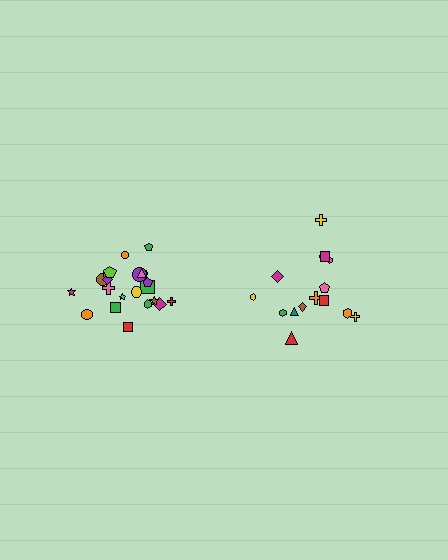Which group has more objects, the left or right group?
The left group.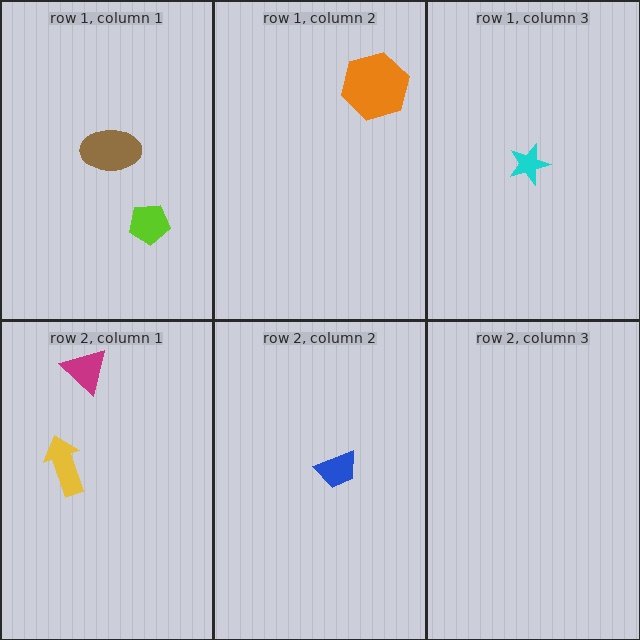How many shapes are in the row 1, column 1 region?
2.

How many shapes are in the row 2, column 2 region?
1.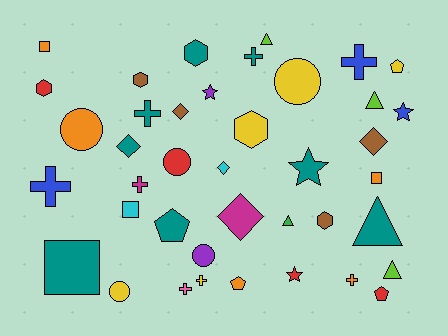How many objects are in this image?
There are 40 objects.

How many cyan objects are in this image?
There are 2 cyan objects.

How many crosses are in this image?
There are 8 crosses.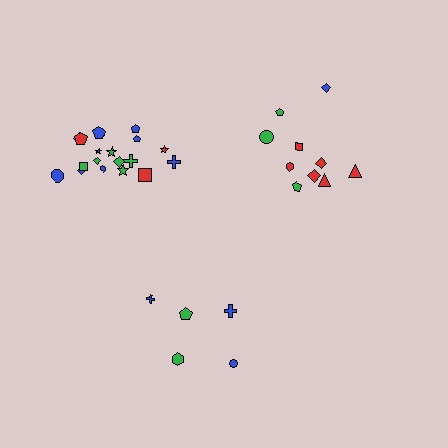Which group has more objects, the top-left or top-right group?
The top-left group.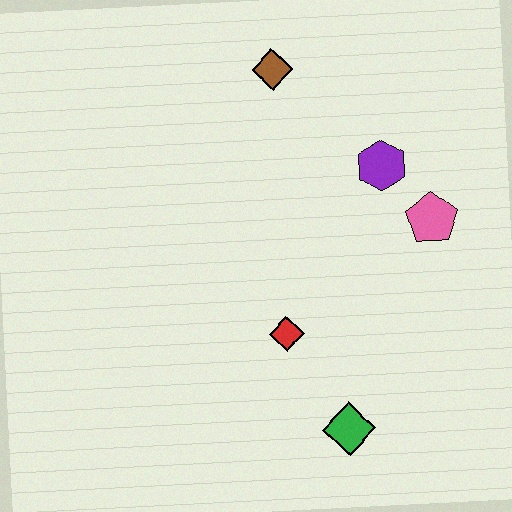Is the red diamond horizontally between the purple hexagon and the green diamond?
No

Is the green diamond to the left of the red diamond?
No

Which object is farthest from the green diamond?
The brown diamond is farthest from the green diamond.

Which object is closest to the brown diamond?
The purple hexagon is closest to the brown diamond.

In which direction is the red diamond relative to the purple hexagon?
The red diamond is below the purple hexagon.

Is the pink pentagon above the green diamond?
Yes